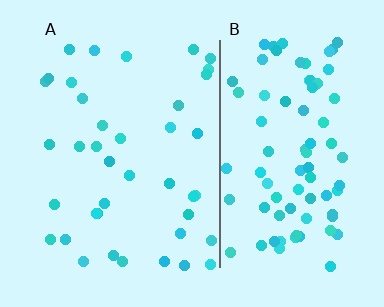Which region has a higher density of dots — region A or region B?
B (the right).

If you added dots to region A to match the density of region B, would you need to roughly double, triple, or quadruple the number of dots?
Approximately double.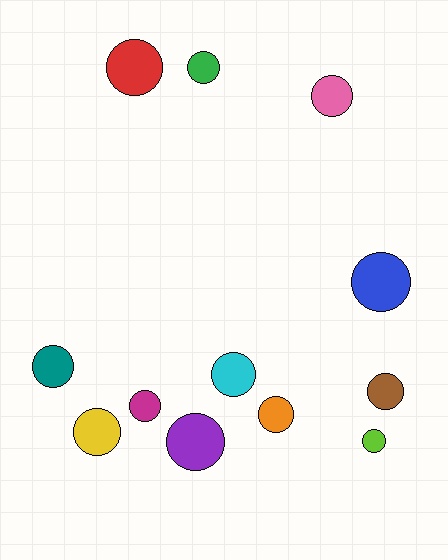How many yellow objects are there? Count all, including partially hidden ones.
There is 1 yellow object.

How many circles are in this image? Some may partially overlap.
There are 12 circles.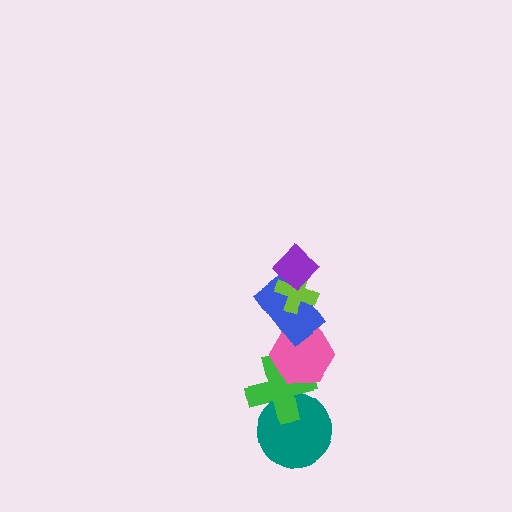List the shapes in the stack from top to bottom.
From top to bottom: the purple diamond, the lime cross, the blue rectangle, the pink hexagon, the green cross, the teal circle.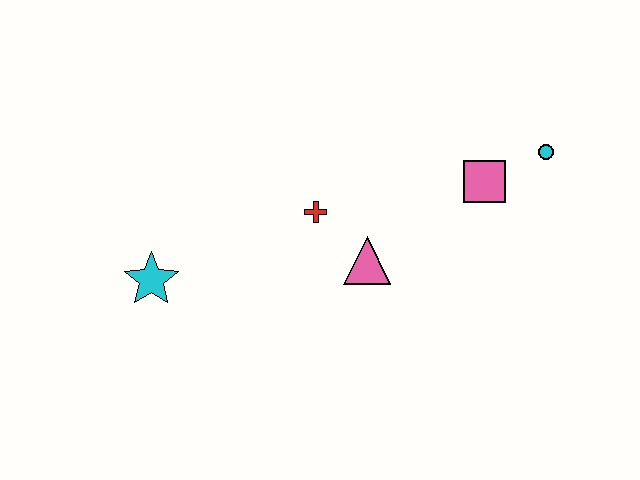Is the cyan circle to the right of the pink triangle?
Yes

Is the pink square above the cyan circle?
No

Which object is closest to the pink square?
The cyan circle is closest to the pink square.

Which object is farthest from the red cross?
The cyan circle is farthest from the red cross.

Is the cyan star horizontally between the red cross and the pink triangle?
No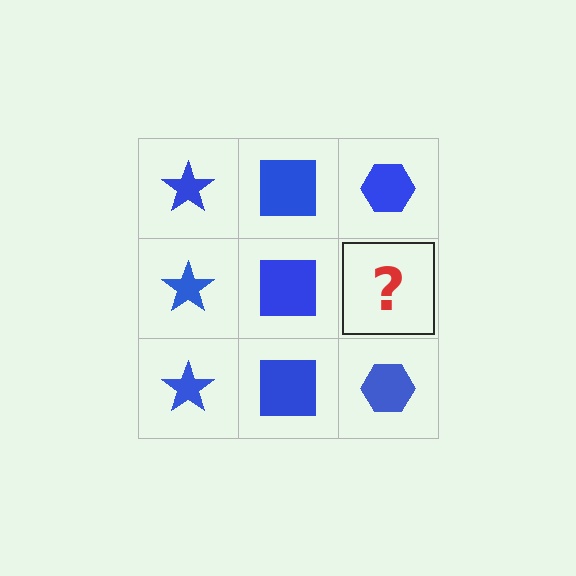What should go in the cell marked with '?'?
The missing cell should contain a blue hexagon.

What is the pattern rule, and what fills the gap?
The rule is that each column has a consistent shape. The gap should be filled with a blue hexagon.